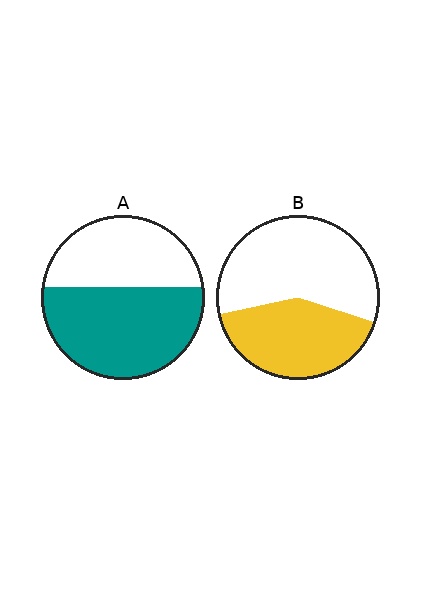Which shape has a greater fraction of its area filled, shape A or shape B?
Shape A.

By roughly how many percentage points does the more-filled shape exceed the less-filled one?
By roughly 15 percentage points (A over B).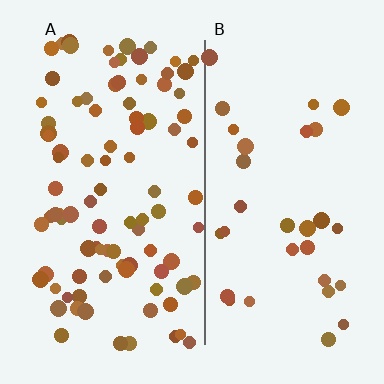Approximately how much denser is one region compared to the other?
Approximately 2.9× — region A over region B.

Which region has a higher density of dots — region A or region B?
A (the left).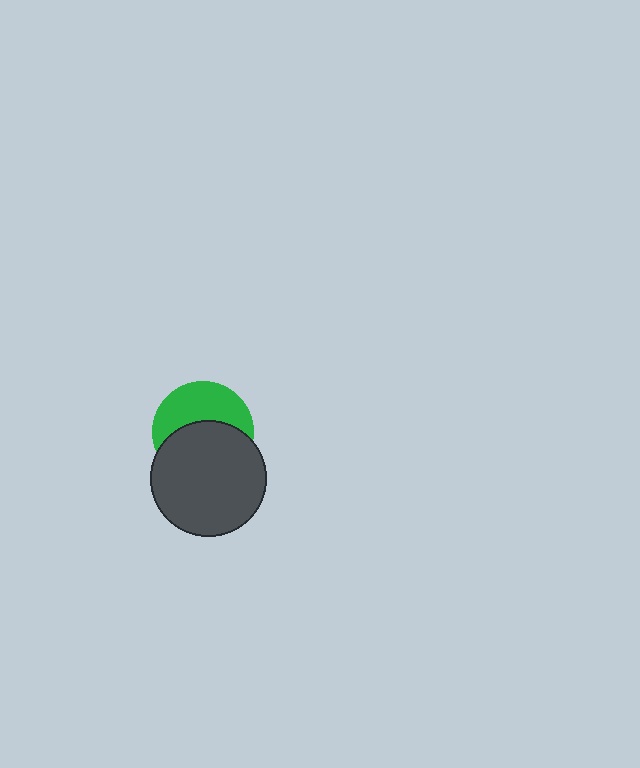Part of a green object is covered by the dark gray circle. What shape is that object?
It is a circle.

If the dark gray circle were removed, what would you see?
You would see the complete green circle.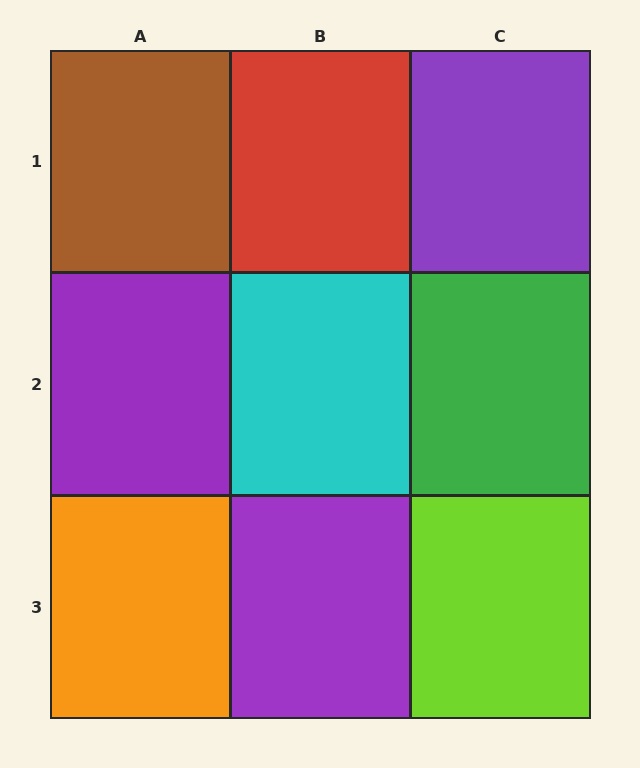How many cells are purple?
3 cells are purple.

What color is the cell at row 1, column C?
Purple.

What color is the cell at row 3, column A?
Orange.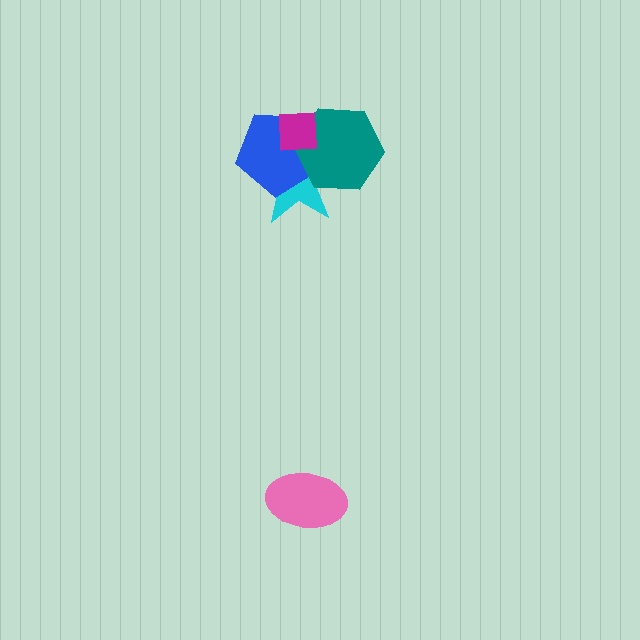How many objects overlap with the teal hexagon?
3 objects overlap with the teal hexagon.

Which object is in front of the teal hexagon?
The magenta square is in front of the teal hexagon.